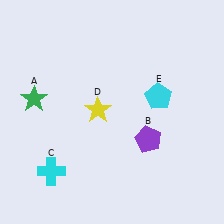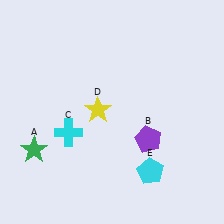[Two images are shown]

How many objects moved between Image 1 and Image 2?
3 objects moved between the two images.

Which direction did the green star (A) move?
The green star (A) moved down.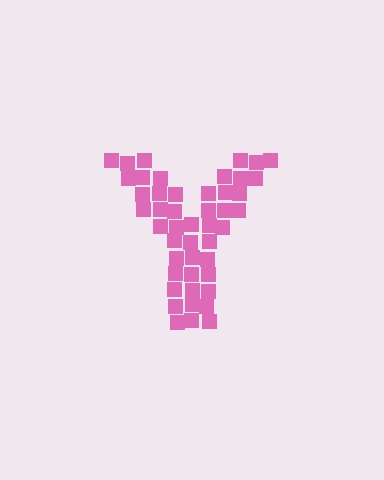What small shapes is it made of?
It is made of small squares.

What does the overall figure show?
The overall figure shows the letter Y.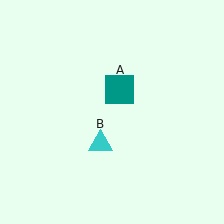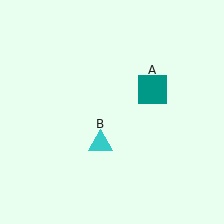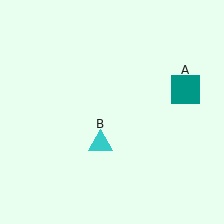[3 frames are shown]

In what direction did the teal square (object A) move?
The teal square (object A) moved right.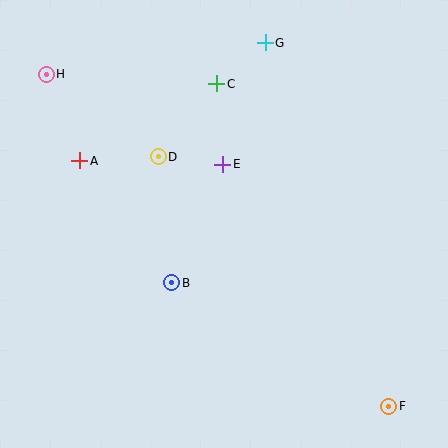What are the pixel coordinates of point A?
Point A is at (80, 161).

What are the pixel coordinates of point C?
Point C is at (217, 84).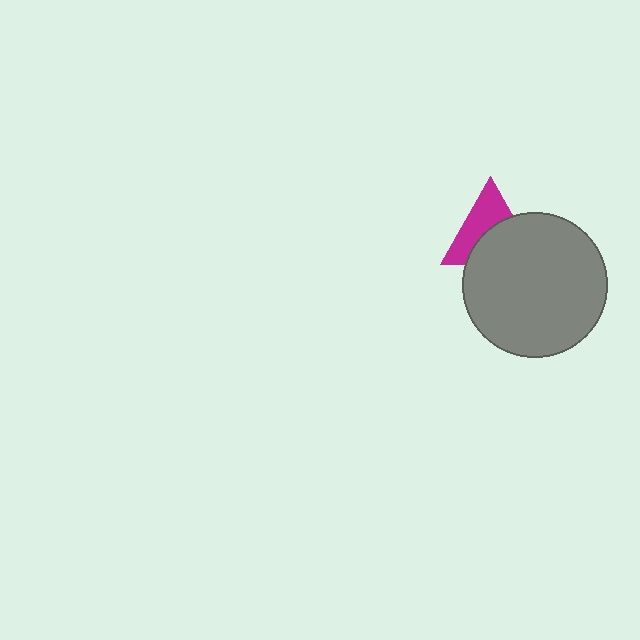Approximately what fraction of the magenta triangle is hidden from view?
Roughly 51% of the magenta triangle is hidden behind the gray circle.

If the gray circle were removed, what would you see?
You would see the complete magenta triangle.